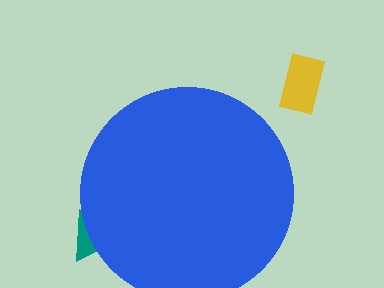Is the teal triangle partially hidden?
Yes, the teal triangle is partially hidden behind the blue circle.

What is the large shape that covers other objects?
A blue circle.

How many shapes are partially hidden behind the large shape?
2 shapes are partially hidden.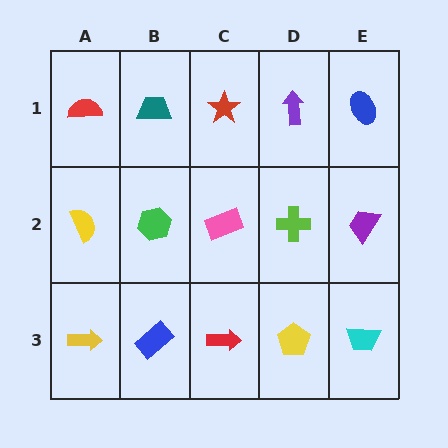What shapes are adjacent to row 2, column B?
A teal trapezoid (row 1, column B), a blue rectangle (row 3, column B), a yellow semicircle (row 2, column A), a pink rectangle (row 2, column C).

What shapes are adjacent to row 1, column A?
A yellow semicircle (row 2, column A), a teal trapezoid (row 1, column B).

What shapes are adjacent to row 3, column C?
A pink rectangle (row 2, column C), a blue rectangle (row 3, column B), a yellow pentagon (row 3, column D).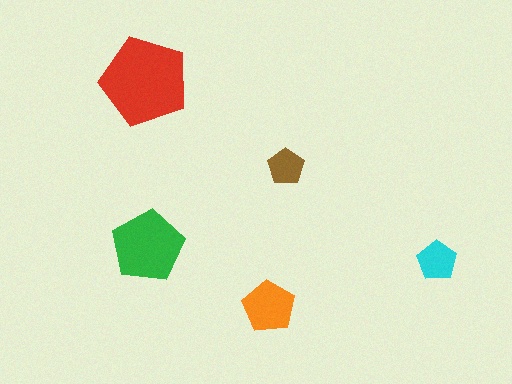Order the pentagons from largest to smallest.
the red one, the green one, the orange one, the cyan one, the brown one.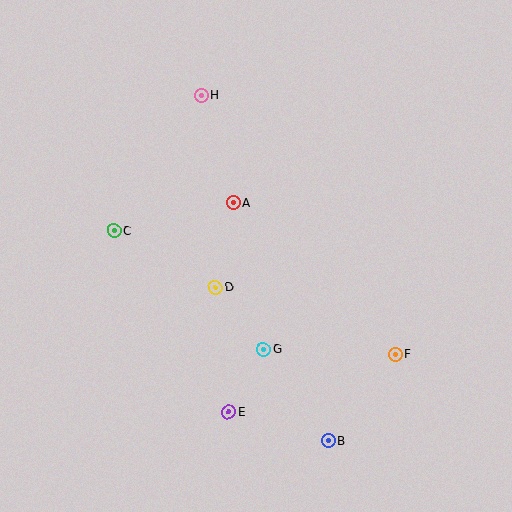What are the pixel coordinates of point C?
Point C is at (114, 231).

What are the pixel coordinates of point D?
Point D is at (215, 287).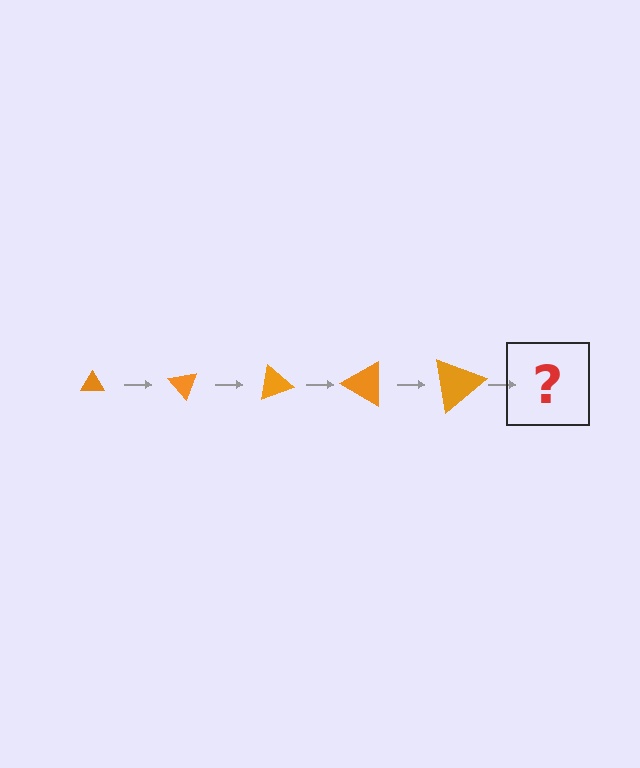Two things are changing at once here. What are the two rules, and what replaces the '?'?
The two rules are that the triangle grows larger each step and it rotates 50 degrees each step. The '?' should be a triangle, larger than the previous one and rotated 250 degrees from the start.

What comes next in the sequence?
The next element should be a triangle, larger than the previous one and rotated 250 degrees from the start.